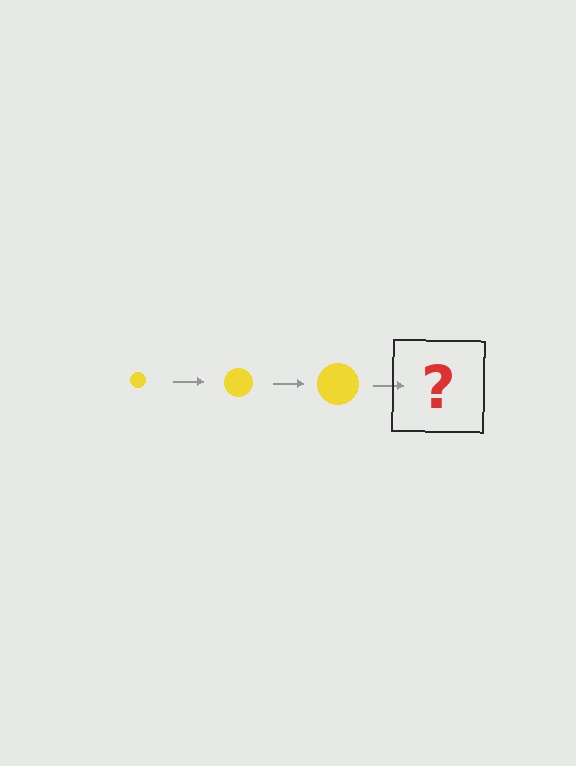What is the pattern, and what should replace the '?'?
The pattern is that the circle gets progressively larger each step. The '?' should be a yellow circle, larger than the previous one.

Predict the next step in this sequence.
The next step is a yellow circle, larger than the previous one.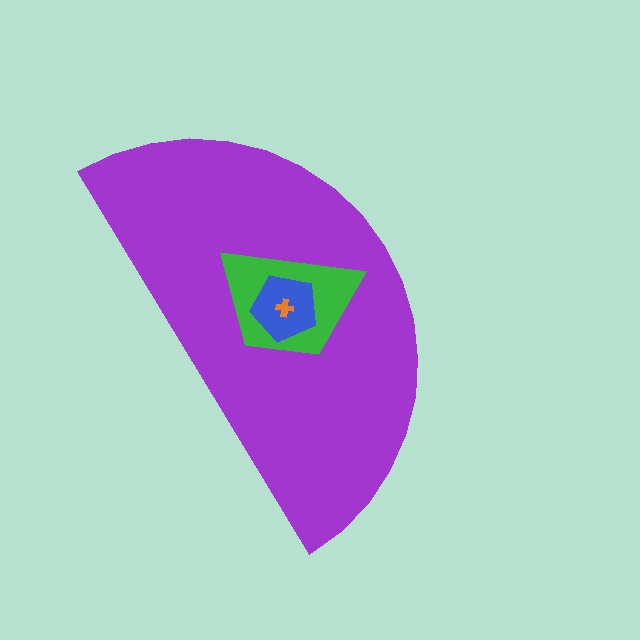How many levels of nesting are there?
4.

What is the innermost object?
The orange cross.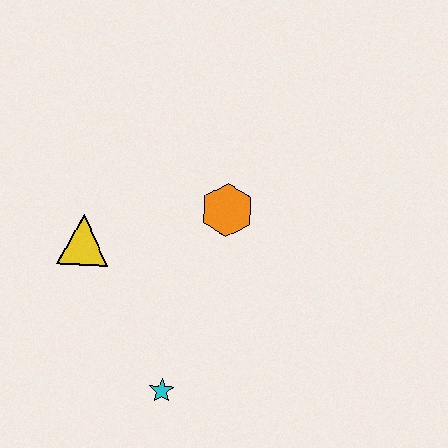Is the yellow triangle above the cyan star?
Yes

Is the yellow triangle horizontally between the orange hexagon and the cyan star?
No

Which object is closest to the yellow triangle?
The orange hexagon is closest to the yellow triangle.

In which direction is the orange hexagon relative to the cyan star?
The orange hexagon is above the cyan star.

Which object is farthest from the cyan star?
The orange hexagon is farthest from the cyan star.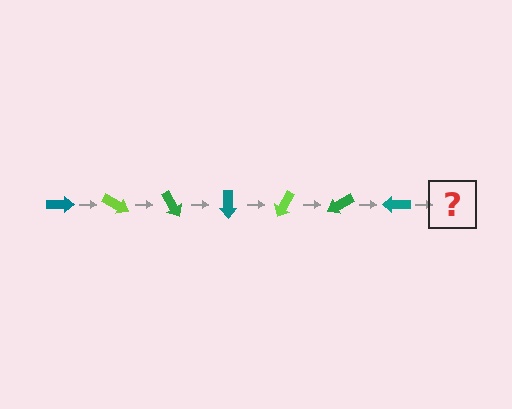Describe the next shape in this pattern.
It should be a lime arrow, rotated 210 degrees from the start.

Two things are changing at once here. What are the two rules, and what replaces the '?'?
The two rules are that it rotates 30 degrees each step and the color cycles through teal, lime, and green. The '?' should be a lime arrow, rotated 210 degrees from the start.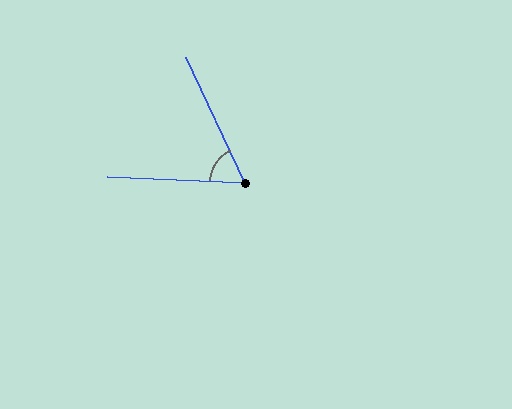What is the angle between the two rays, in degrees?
Approximately 62 degrees.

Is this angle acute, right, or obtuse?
It is acute.